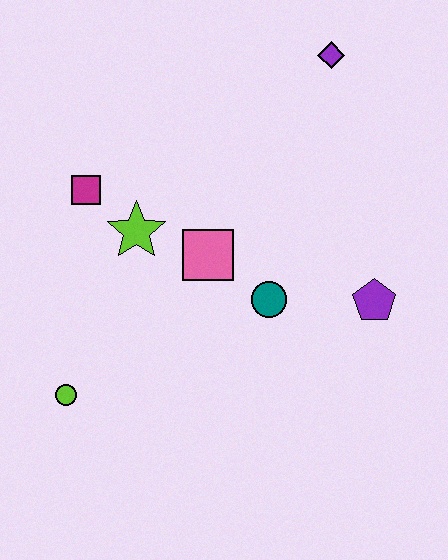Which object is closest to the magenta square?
The lime star is closest to the magenta square.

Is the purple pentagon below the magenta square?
Yes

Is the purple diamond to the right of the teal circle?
Yes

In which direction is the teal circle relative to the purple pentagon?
The teal circle is to the left of the purple pentagon.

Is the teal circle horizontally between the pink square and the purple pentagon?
Yes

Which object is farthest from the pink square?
The purple diamond is farthest from the pink square.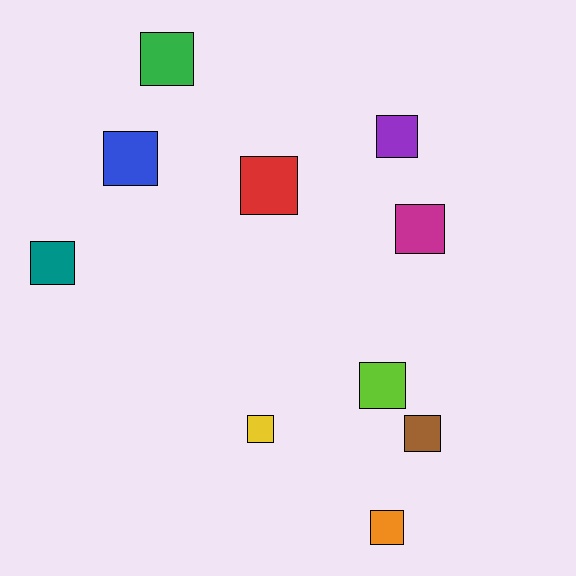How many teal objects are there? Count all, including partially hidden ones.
There is 1 teal object.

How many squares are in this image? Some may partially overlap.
There are 10 squares.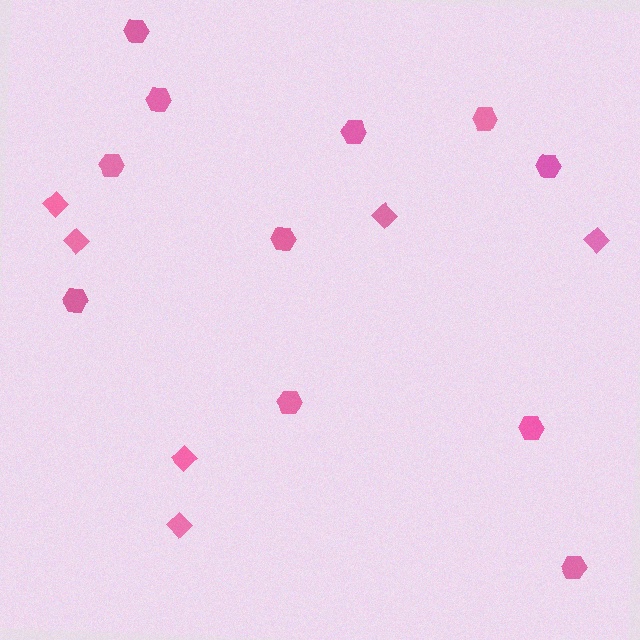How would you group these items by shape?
There are 2 groups: one group of hexagons (11) and one group of diamonds (6).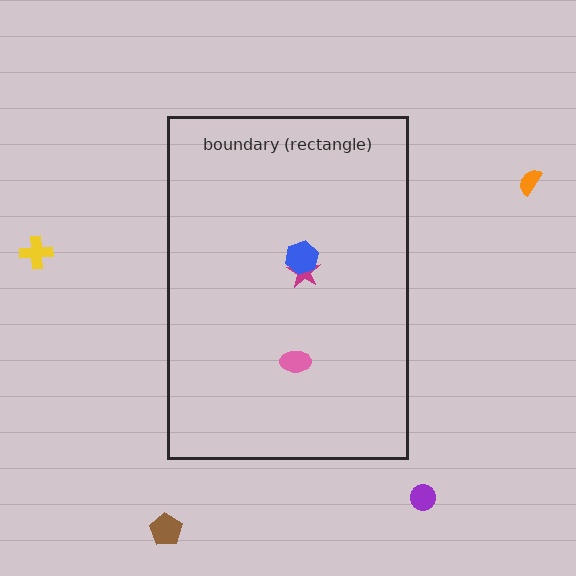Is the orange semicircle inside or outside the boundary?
Outside.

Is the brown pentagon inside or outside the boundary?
Outside.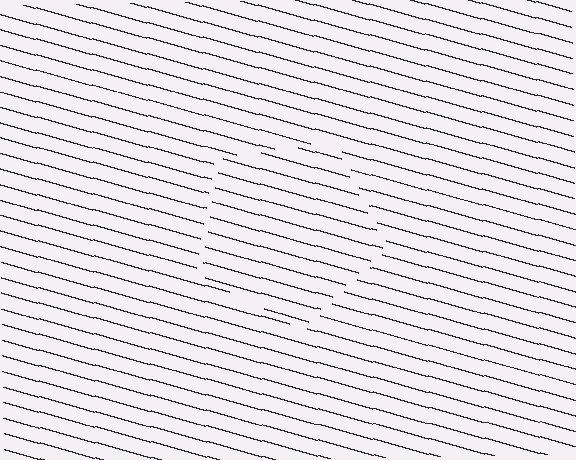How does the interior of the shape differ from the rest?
The interior of the shape contains the same grating, shifted by half a period — the contour is defined by the phase discontinuity where line-ends from the inner and outer gratings abut.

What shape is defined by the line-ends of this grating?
An illusory pentagon. The interior of the shape contains the same grating, shifted by half a period — the contour is defined by the phase discontinuity where line-ends from the inner and outer gratings abut.